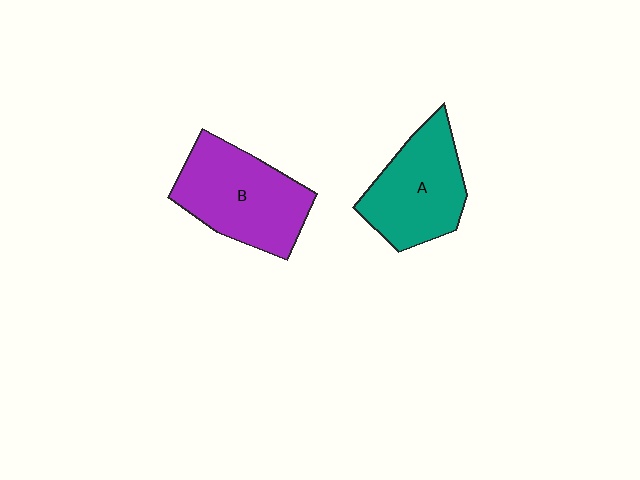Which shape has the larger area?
Shape B (purple).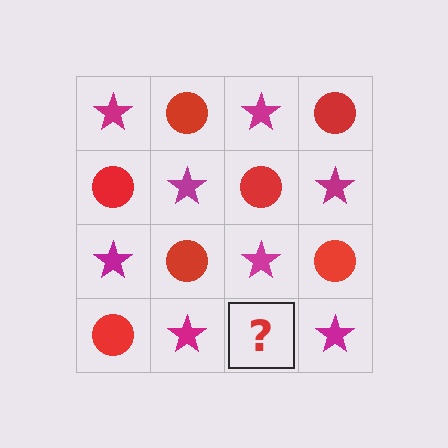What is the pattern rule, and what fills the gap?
The rule is that it alternates magenta star and red circle in a checkerboard pattern. The gap should be filled with a red circle.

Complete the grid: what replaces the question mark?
The question mark should be replaced with a red circle.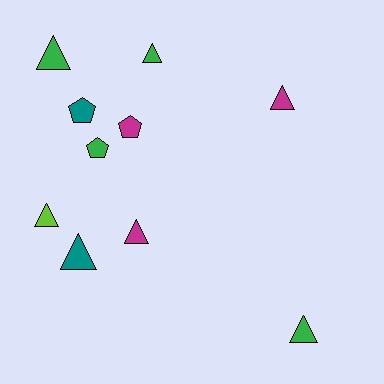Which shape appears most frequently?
Triangle, with 7 objects.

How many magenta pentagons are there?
There is 1 magenta pentagon.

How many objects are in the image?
There are 10 objects.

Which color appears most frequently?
Green, with 4 objects.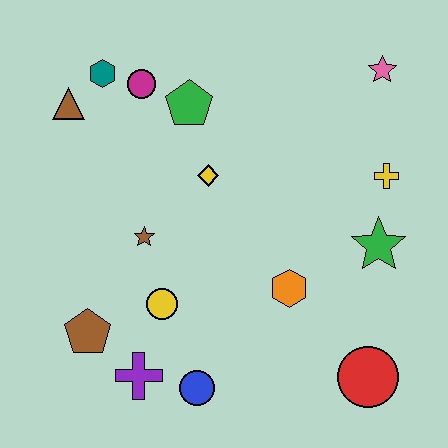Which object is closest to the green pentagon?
The magenta circle is closest to the green pentagon.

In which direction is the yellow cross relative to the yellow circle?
The yellow cross is to the right of the yellow circle.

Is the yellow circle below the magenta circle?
Yes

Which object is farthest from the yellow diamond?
The red circle is farthest from the yellow diamond.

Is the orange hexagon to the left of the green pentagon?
No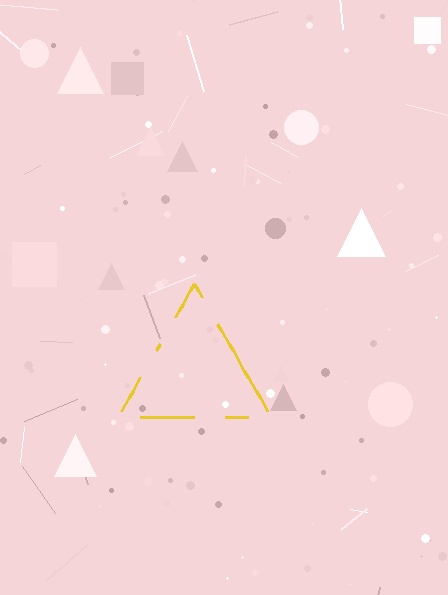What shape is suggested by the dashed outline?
The dashed outline suggests a triangle.